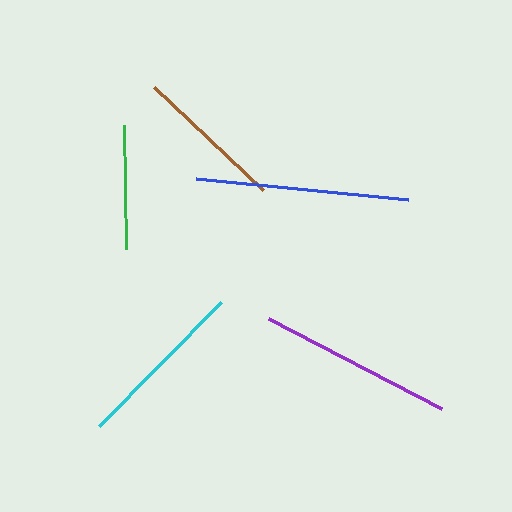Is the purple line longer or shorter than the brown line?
The purple line is longer than the brown line.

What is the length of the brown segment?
The brown segment is approximately 150 pixels long.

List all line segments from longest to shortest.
From longest to shortest: blue, purple, cyan, brown, green.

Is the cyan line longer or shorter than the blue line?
The blue line is longer than the cyan line.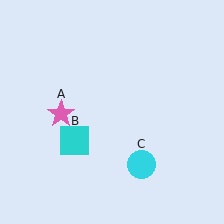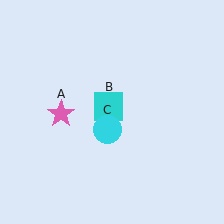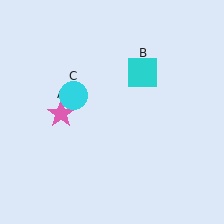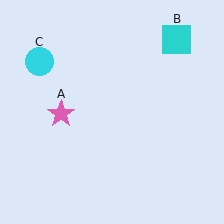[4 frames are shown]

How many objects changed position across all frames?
2 objects changed position: cyan square (object B), cyan circle (object C).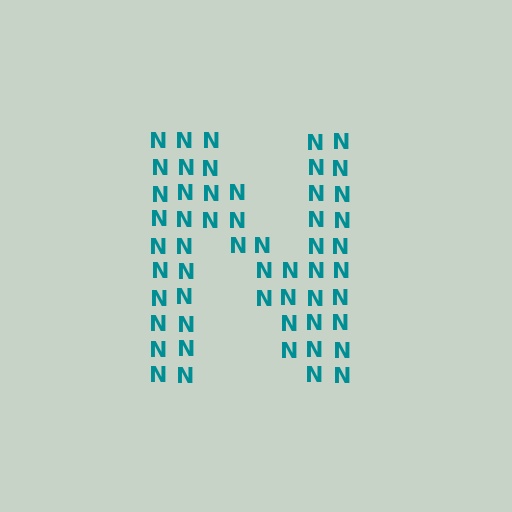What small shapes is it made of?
It is made of small letter N's.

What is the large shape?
The large shape is the letter N.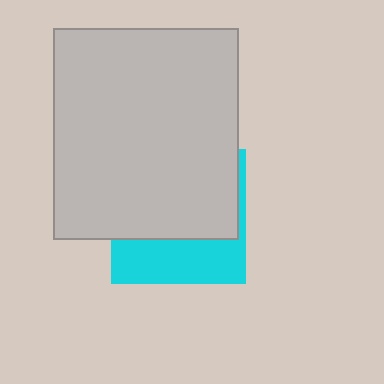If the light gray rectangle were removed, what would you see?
You would see the complete cyan square.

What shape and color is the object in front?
The object in front is a light gray rectangle.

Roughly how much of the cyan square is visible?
A small part of it is visible (roughly 36%).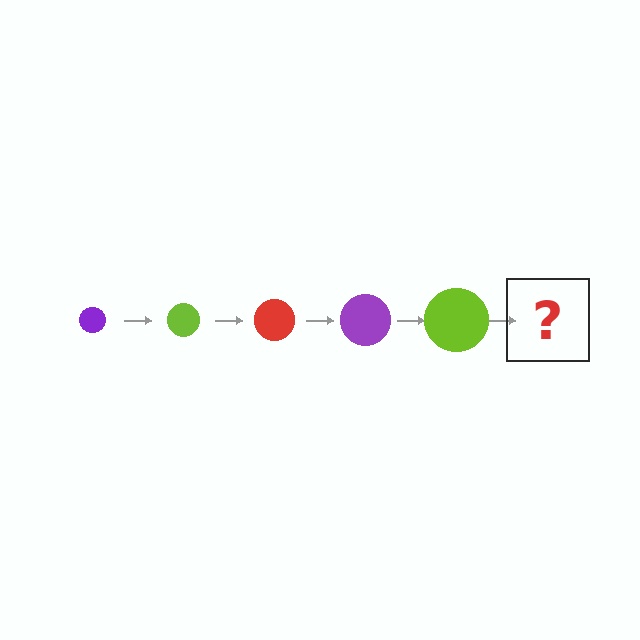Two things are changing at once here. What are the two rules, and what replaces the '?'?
The two rules are that the circle grows larger each step and the color cycles through purple, lime, and red. The '?' should be a red circle, larger than the previous one.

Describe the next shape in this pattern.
It should be a red circle, larger than the previous one.